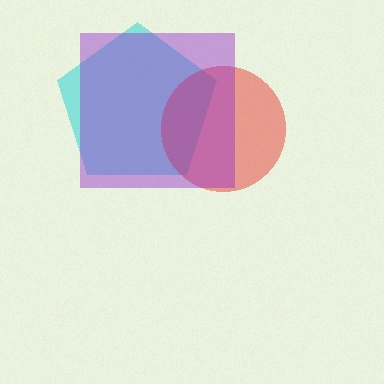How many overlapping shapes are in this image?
There are 3 overlapping shapes in the image.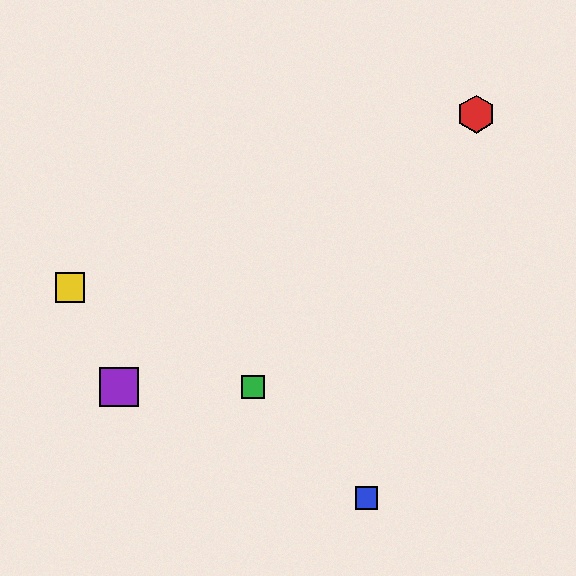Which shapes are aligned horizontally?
The green square, the purple square are aligned horizontally.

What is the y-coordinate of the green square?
The green square is at y≈387.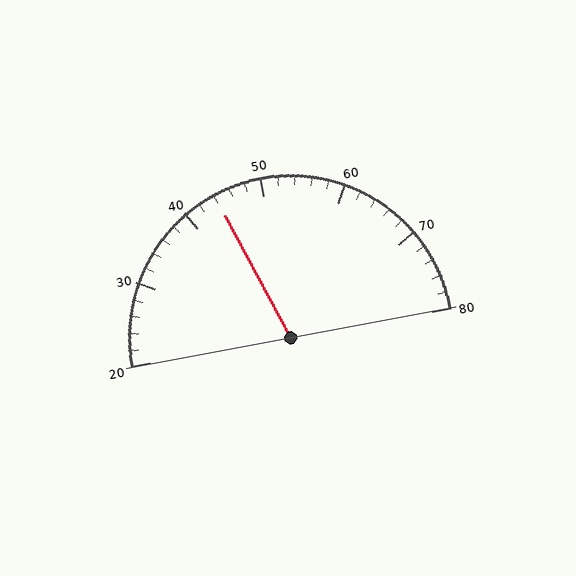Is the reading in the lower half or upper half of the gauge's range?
The reading is in the lower half of the range (20 to 80).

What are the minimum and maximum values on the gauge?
The gauge ranges from 20 to 80.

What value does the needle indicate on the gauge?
The needle indicates approximately 44.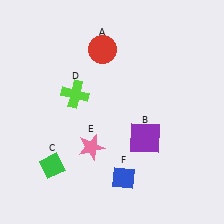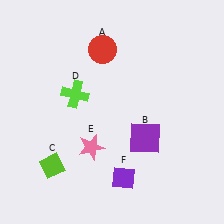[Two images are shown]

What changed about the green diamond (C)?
In Image 1, C is green. In Image 2, it changed to lime.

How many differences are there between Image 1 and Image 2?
There are 2 differences between the two images.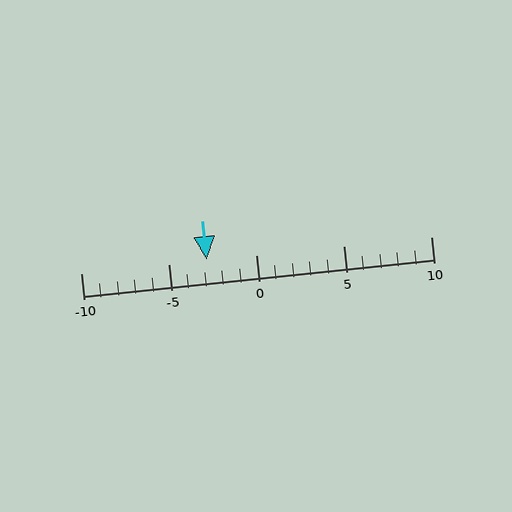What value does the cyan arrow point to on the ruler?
The cyan arrow points to approximately -3.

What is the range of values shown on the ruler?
The ruler shows values from -10 to 10.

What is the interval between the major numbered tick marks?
The major tick marks are spaced 5 units apart.